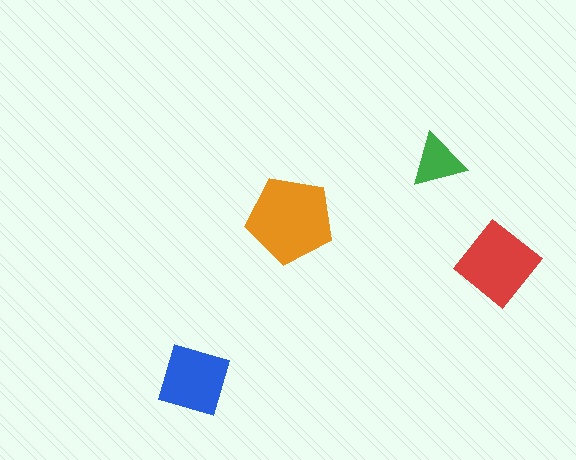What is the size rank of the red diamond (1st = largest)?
2nd.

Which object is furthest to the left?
The blue diamond is leftmost.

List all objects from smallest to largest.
The green triangle, the blue diamond, the red diamond, the orange pentagon.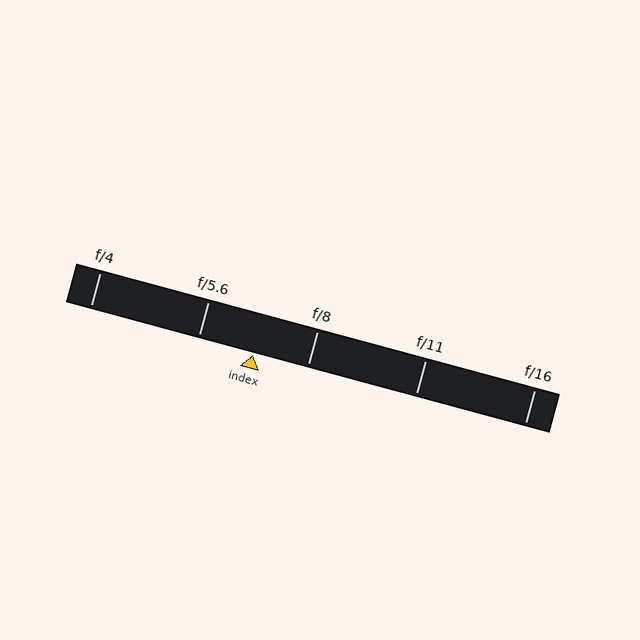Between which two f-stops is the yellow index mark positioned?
The index mark is between f/5.6 and f/8.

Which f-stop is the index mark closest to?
The index mark is closest to f/8.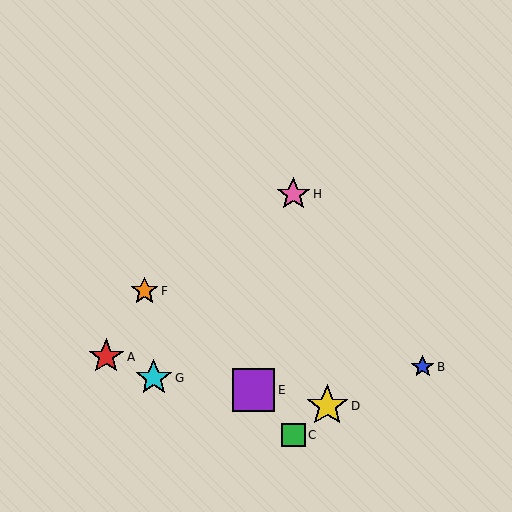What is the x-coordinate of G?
Object G is at x≈154.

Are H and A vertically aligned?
No, H is at x≈293 and A is at x≈106.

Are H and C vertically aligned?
Yes, both are at x≈293.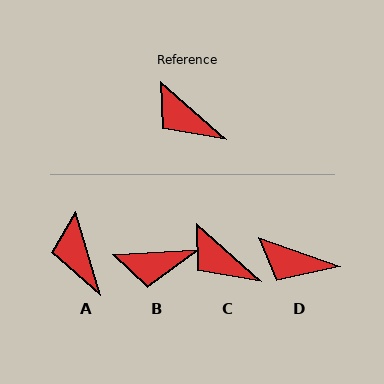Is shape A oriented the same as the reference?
No, it is off by about 32 degrees.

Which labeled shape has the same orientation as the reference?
C.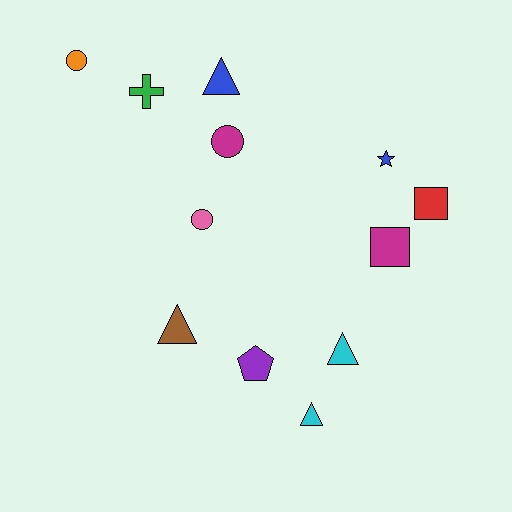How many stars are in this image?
There is 1 star.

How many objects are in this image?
There are 12 objects.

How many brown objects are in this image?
There is 1 brown object.